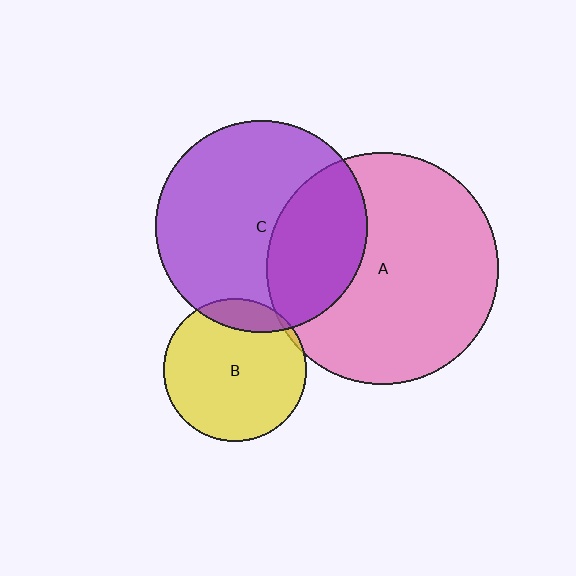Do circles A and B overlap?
Yes.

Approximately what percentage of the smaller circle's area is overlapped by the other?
Approximately 5%.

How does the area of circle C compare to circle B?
Approximately 2.2 times.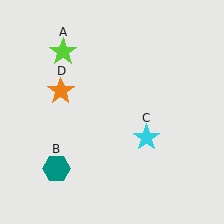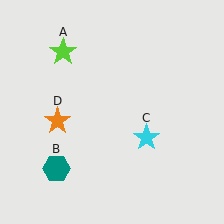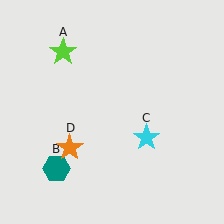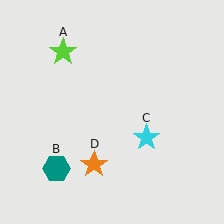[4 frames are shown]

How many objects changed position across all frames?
1 object changed position: orange star (object D).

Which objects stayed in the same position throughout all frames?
Lime star (object A) and teal hexagon (object B) and cyan star (object C) remained stationary.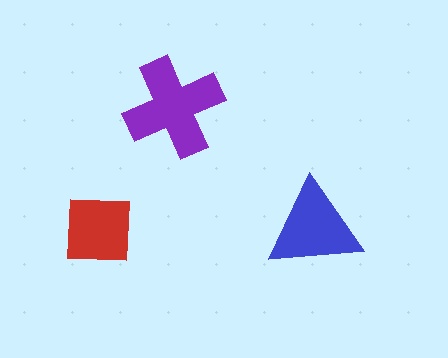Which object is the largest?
The purple cross.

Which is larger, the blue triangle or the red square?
The blue triangle.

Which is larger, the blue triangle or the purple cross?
The purple cross.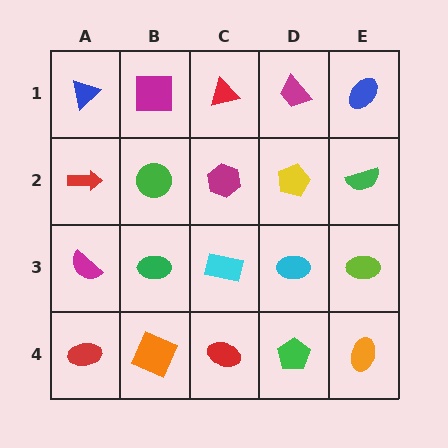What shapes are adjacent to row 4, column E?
A lime ellipse (row 3, column E), a green pentagon (row 4, column D).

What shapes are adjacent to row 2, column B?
A magenta square (row 1, column B), a green ellipse (row 3, column B), a red arrow (row 2, column A), a magenta hexagon (row 2, column C).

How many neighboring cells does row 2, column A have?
3.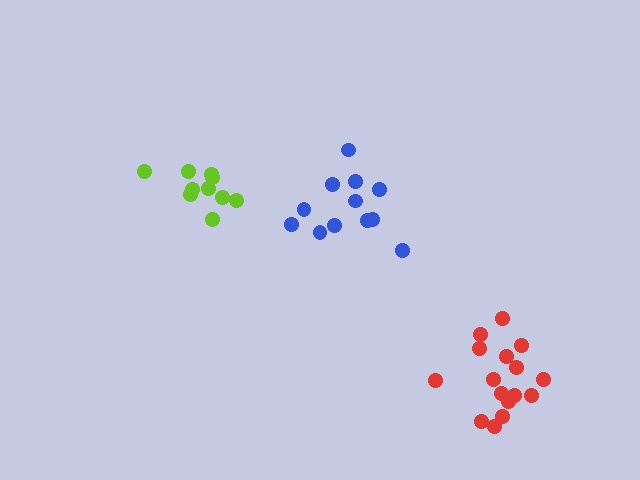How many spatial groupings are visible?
There are 3 spatial groupings.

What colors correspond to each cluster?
The clusters are colored: lime, red, blue.